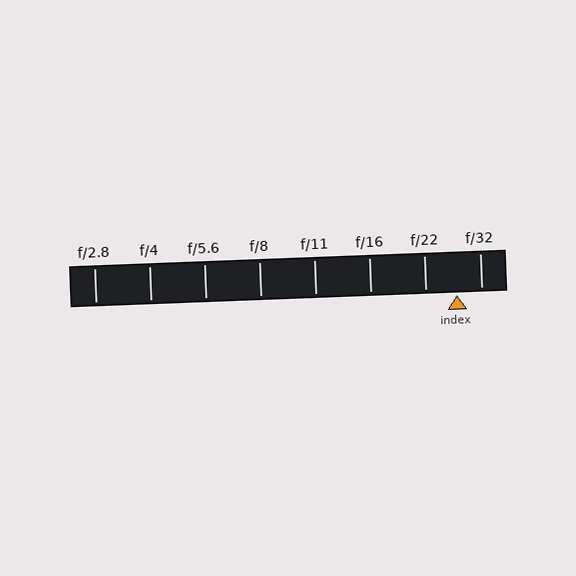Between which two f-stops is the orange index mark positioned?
The index mark is between f/22 and f/32.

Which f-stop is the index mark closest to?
The index mark is closest to f/32.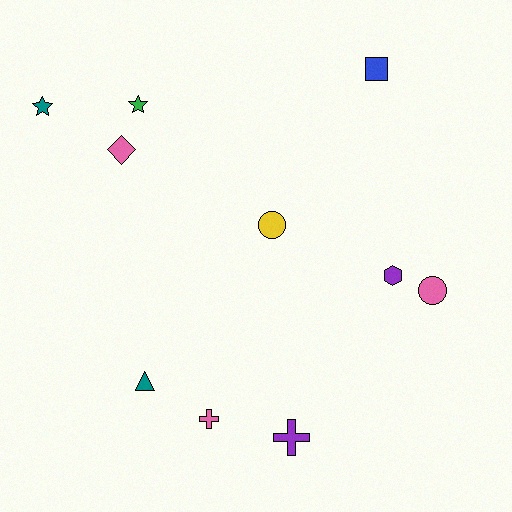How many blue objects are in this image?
There is 1 blue object.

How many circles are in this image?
There are 2 circles.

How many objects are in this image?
There are 10 objects.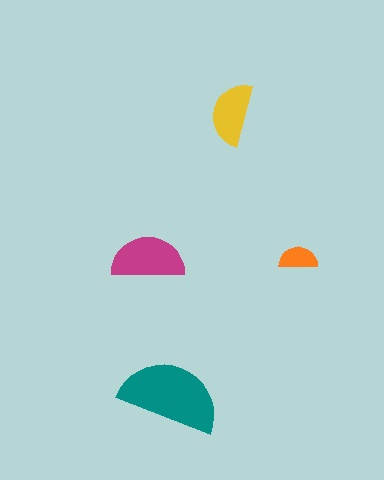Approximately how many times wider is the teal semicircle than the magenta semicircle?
About 1.5 times wider.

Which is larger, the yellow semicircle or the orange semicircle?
The yellow one.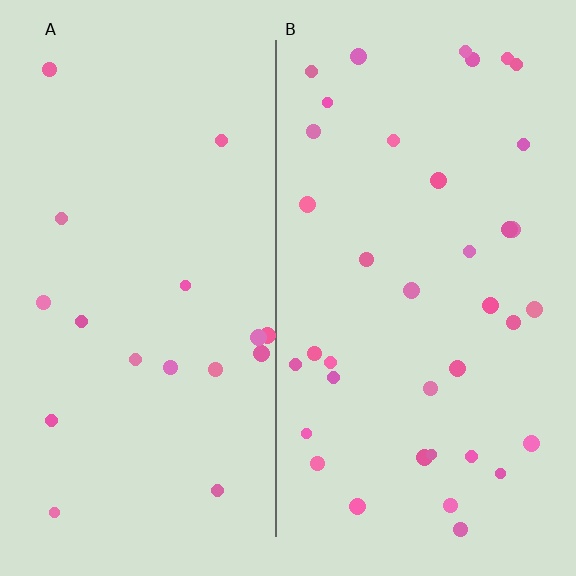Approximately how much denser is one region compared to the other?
Approximately 2.2× — region B over region A.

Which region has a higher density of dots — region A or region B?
B (the right).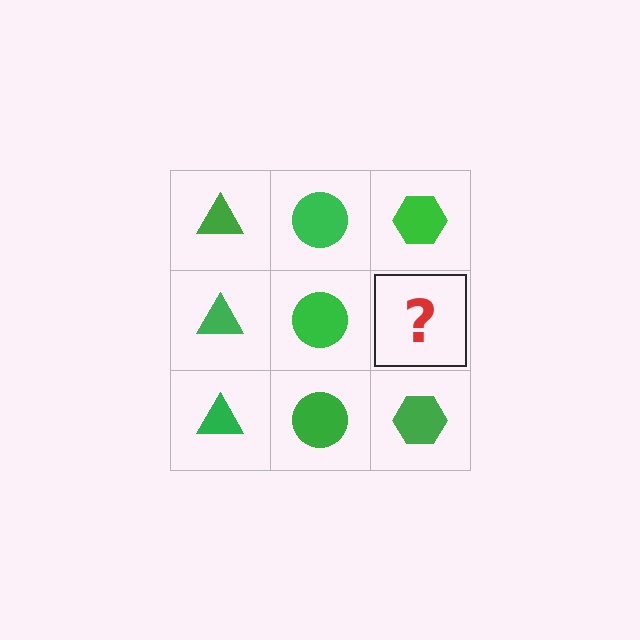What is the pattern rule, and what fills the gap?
The rule is that each column has a consistent shape. The gap should be filled with a green hexagon.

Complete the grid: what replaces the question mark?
The question mark should be replaced with a green hexagon.